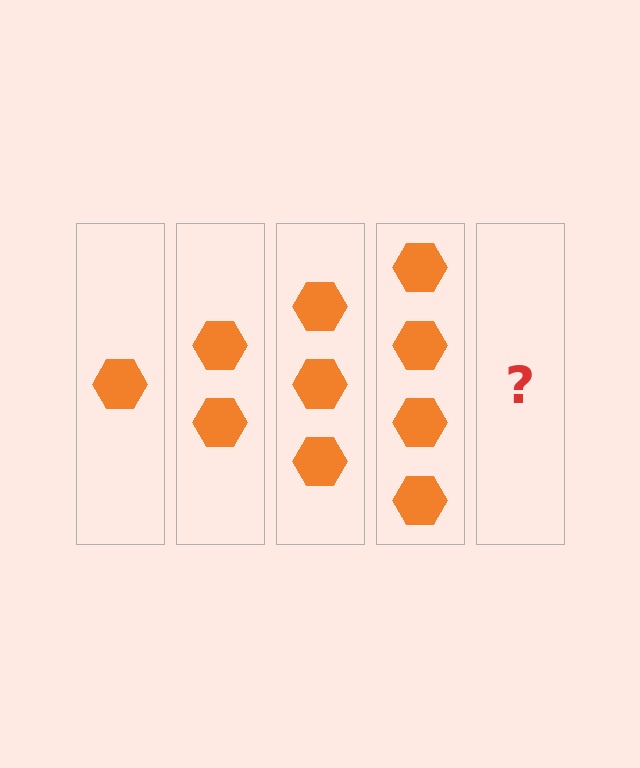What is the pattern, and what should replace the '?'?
The pattern is that each step adds one more hexagon. The '?' should be 5 hexagons.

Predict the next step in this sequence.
The next step is 5 hexagons.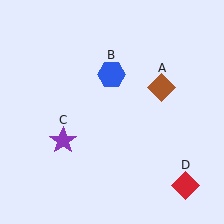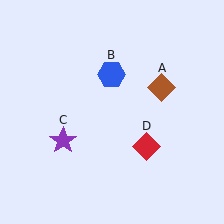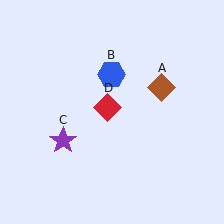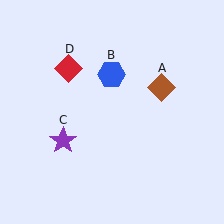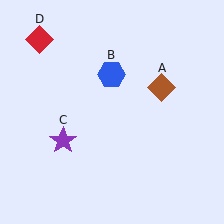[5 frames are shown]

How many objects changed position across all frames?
1 object changed position: red diamond (object D).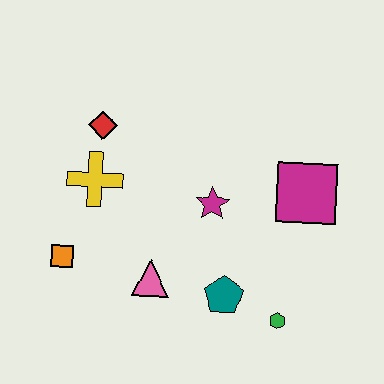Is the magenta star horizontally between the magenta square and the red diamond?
Yes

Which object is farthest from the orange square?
The magenta square is farthest from the orange square.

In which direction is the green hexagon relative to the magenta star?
The green hexagon is below the magenta star.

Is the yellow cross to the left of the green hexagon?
Yes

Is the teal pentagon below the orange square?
Yes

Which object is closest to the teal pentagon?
The green hexagon is closest to the teal pentagon.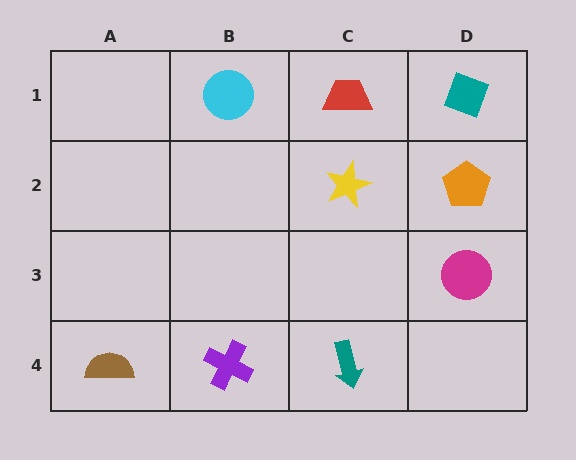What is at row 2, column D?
An orange pentagon.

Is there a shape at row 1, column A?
No, that cell is empty.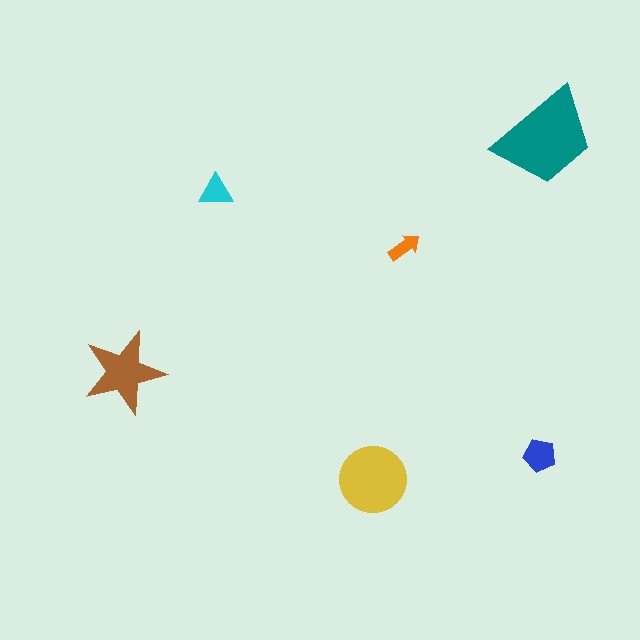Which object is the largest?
The teal trapezoid.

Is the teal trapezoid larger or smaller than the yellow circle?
Larger.